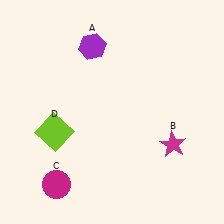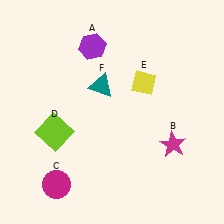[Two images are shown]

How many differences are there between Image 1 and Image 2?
There are 2 differences between the two images.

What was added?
A yellow diamond (E), a teal triangle (F) were added in Image 2.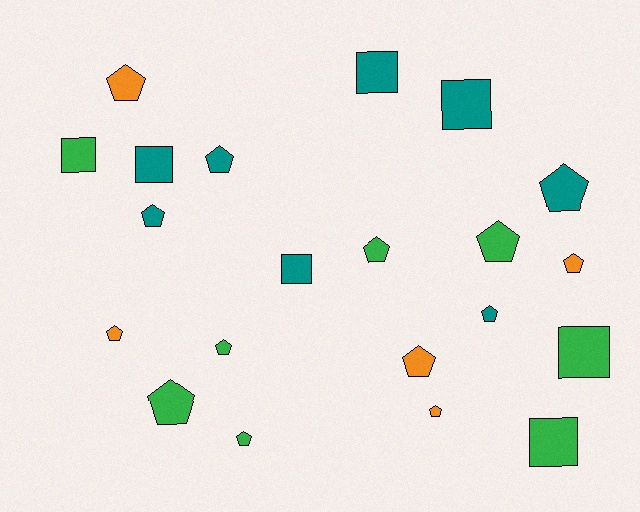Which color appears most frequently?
Teal, with 8 objects.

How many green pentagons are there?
There are 5 green pentagons.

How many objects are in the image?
There are 21 objects.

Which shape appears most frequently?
Pentagon, with 14 objects.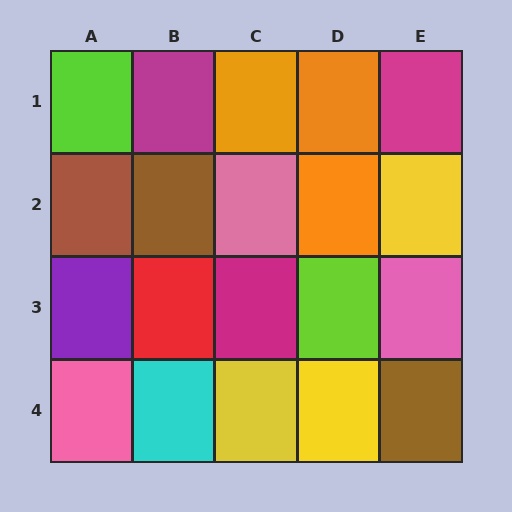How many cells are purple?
1 cell is purple.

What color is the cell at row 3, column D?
Lime.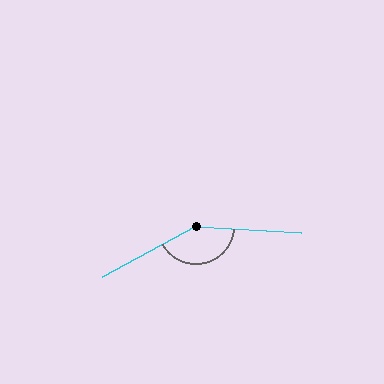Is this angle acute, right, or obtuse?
It is obtuse.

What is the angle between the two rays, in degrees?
Approximately 148 degrees.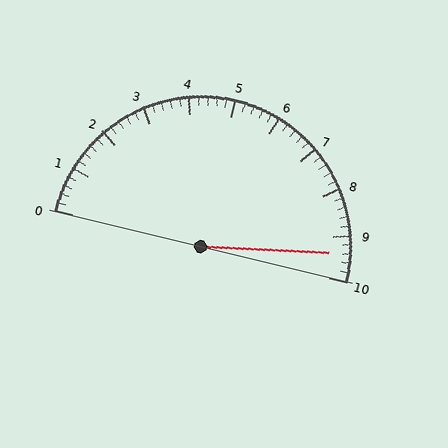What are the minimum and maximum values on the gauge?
The gauge ranges from 0 to 10.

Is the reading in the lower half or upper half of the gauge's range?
The reading is in the upper half of the range (0 to 10).